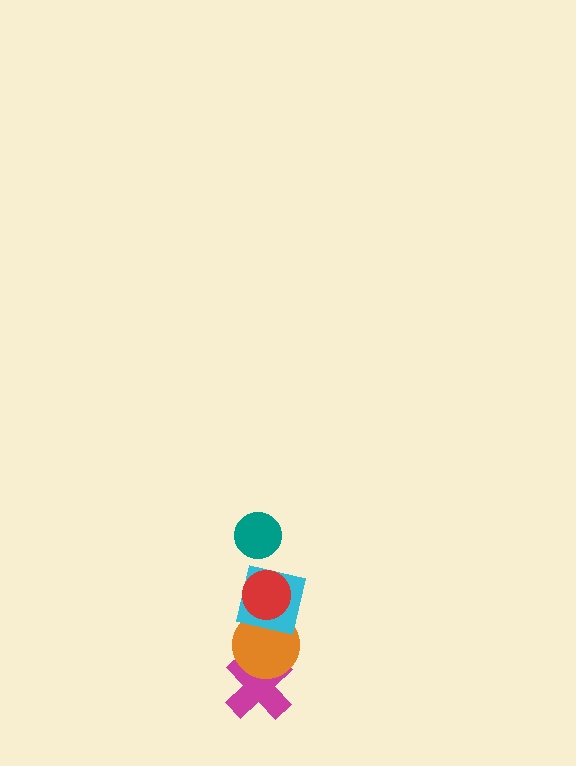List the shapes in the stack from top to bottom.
From top to bottom: the teal circle, the red circle, the cyan square, the orange circle, the magenta cross.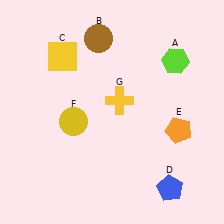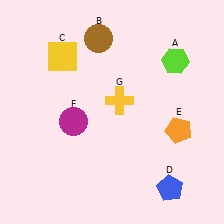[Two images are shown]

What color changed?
The circle (F) changed from yellow in Image 1 to magenta in Image 2.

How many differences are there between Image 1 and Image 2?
There is 1 difference between the two images.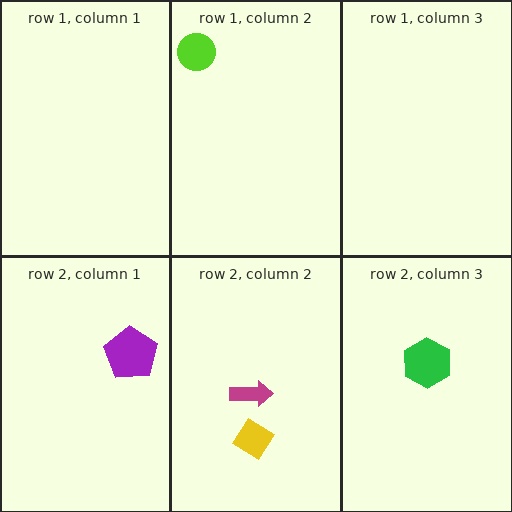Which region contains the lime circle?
The row 1, column 2 region.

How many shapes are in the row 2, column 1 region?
1.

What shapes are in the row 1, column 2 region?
The lime circle.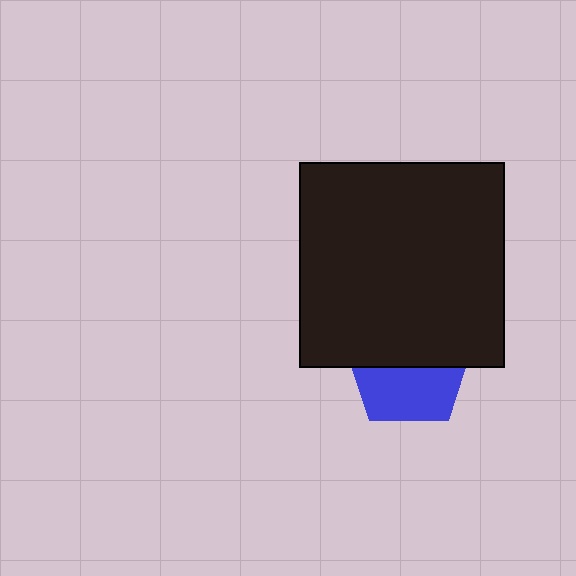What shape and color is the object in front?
The object in front is a black square.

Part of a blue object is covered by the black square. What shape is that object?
It is a pentagon.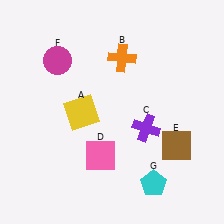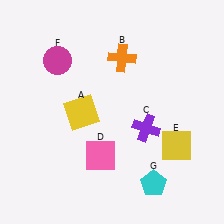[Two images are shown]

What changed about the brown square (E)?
In Image 1, E is brown. In Image 2, it changed to yellow.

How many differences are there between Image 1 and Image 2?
There is 1 difference between the two images.